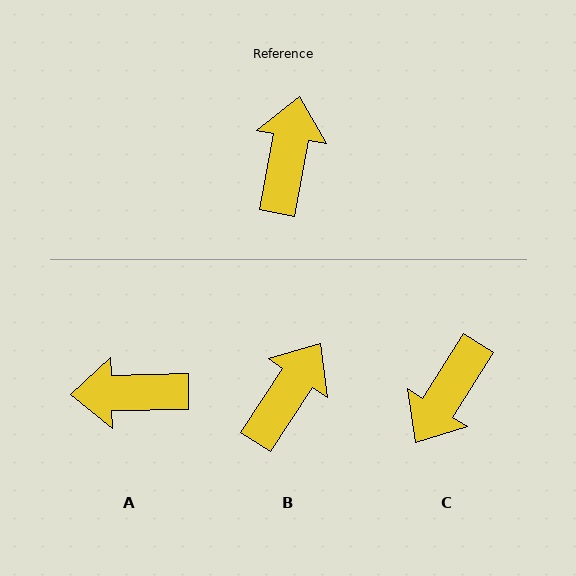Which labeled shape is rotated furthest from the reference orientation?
C, about 159 degrees away.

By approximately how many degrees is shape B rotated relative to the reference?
Approximately 22 degrees clockwise.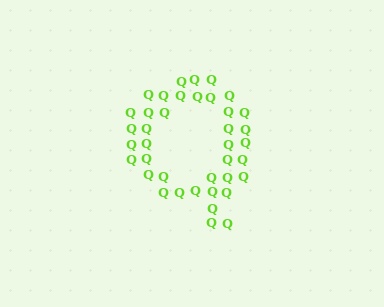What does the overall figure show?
The overall figure shows the letter Q.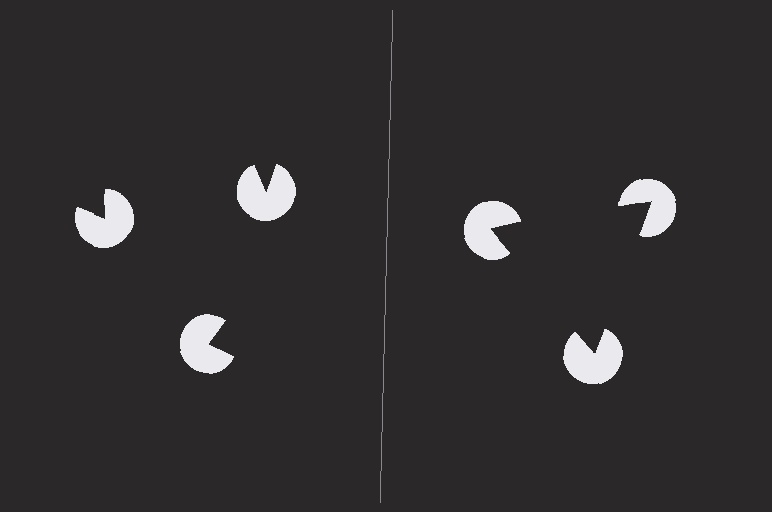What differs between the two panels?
The pac-man discs are positioned identically on both sides; only the wedge orientations differ. On the right they align to a triangle; on the left they are misaligned.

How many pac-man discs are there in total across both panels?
6 — 3 on each side.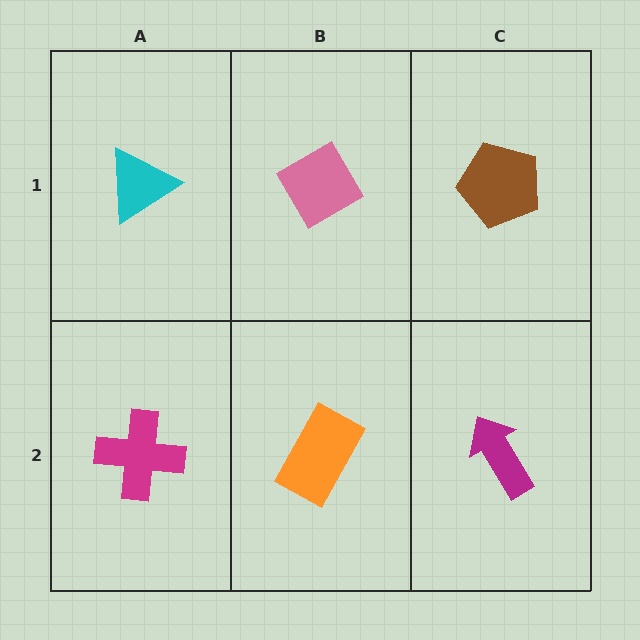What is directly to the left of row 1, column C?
A pink diamond.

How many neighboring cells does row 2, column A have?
2.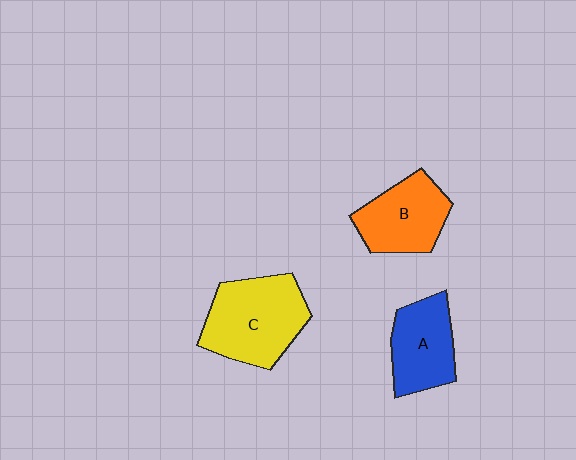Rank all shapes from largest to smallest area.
From largest to smallest: C (yellow), B (orange), A (blue).